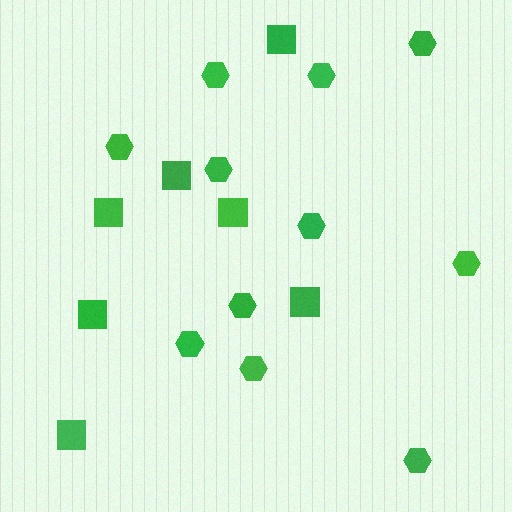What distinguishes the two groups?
There are 2 groups: one group of hexagons (11) and one group of squares (7).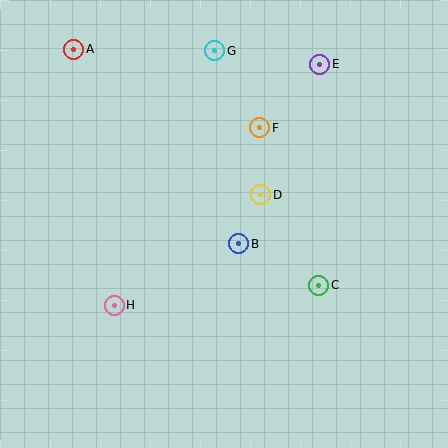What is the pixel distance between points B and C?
The distance between B and C is 90 pixels.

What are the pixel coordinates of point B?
Point B is at (239, 244).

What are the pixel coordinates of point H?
Point H is at (114, 305).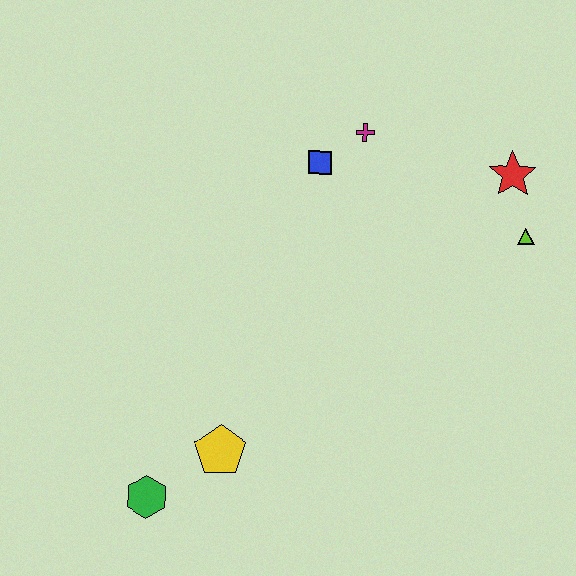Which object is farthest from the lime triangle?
The green hexagon is farthest from the lime triangle.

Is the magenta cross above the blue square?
Yes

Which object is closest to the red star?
The lime triangle is closest to the red star.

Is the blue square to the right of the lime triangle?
No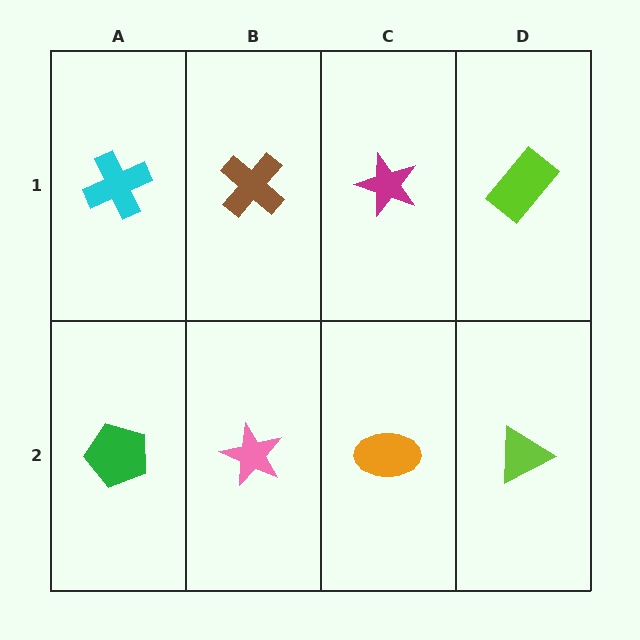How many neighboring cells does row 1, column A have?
2.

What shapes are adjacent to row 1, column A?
A green pentagon (row 2, column A), a brown cross (row 1, column B).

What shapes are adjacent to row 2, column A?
A cyan cross (row 1, column A), a pink star (row 2, column B).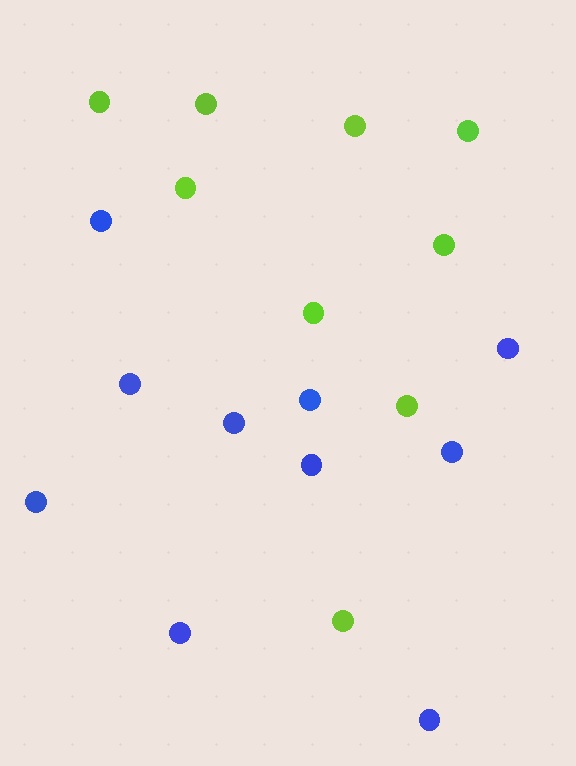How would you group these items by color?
There are 2 groups: one group of blue circles (10) and one group of lime circles (9).